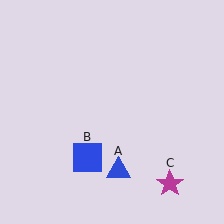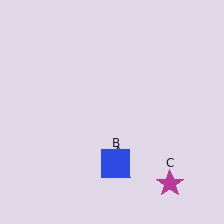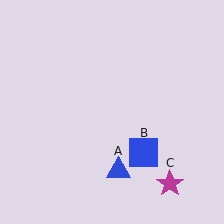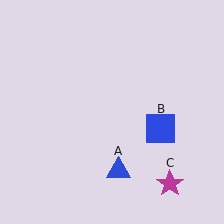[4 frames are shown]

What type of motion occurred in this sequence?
The blue square (object B) rotated counterclockwise around the center of the scene.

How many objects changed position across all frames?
1 object changed position: blue square (object B).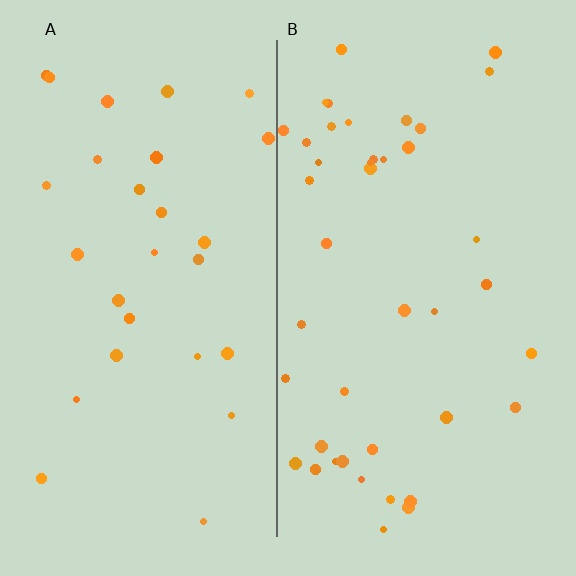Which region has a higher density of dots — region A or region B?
B (the right).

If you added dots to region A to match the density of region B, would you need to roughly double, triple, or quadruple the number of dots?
Approximately double.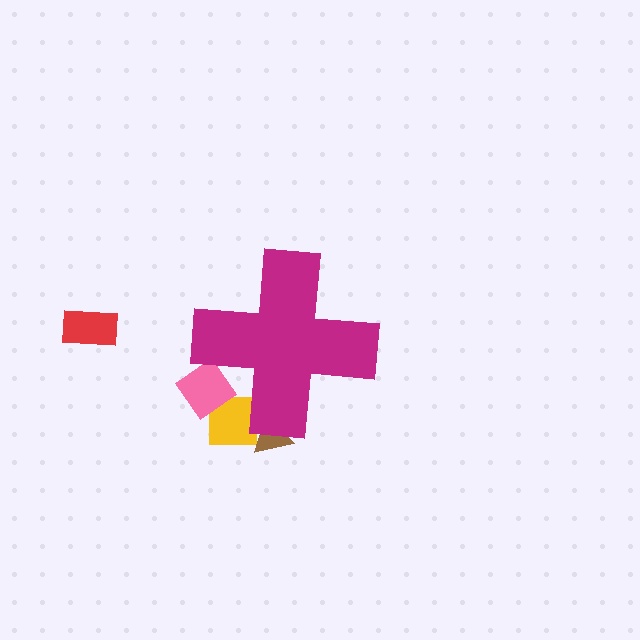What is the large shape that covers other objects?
A magenta cross.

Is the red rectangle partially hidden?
No, the red rectangle is fully visible.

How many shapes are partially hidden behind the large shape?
3 shapes are partially hidden.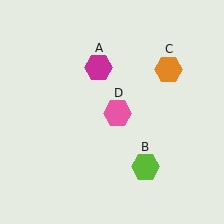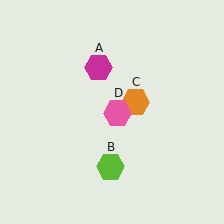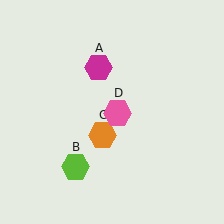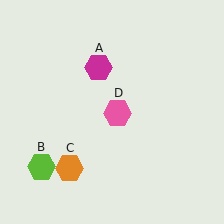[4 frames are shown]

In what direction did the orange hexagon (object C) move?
The orange hexagon (object C) moved down and to the left.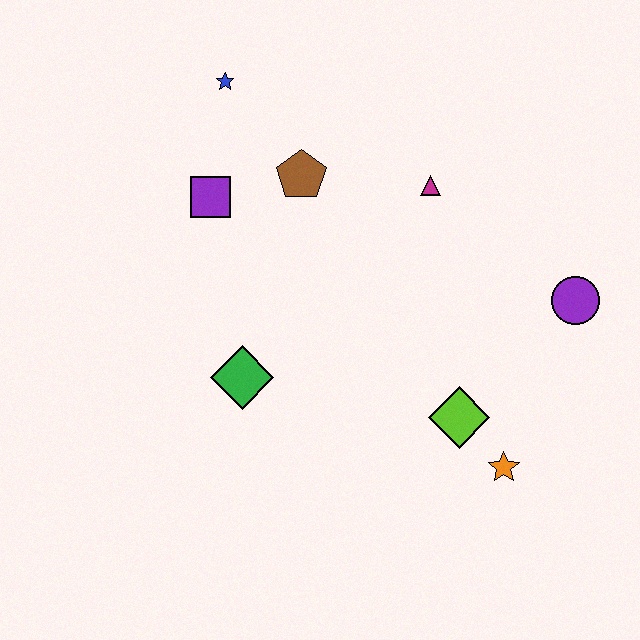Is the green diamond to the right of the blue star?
Yes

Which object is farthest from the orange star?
The blue star is farthest from the orange star.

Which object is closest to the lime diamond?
The orange star is closest to the lime diamond.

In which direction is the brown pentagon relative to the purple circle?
The brown pentagon is to the left of the purple circle.